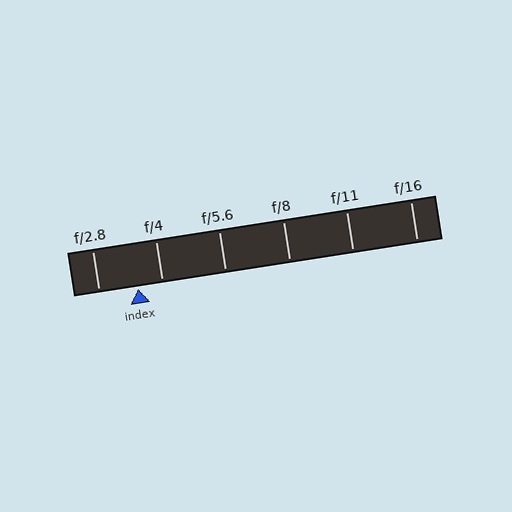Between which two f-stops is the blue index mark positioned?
The index mark is between f/2.8 and f/4.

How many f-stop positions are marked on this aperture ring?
There are 6 f-stop positions marked.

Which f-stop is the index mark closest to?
The index mark is closest to f/4.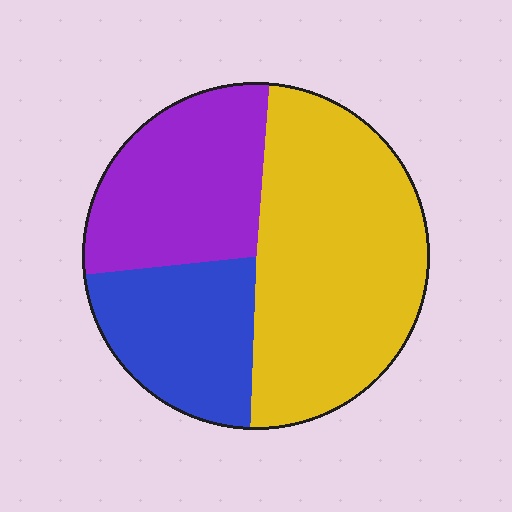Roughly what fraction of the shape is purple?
Purple takes up about one quarter (1/4) of the shape.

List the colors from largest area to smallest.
From largest to smallest: yellow, purple, blue.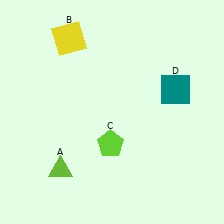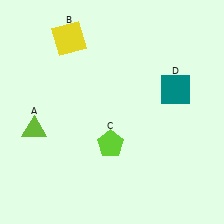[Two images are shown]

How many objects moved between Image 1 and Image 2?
1 object moved between the two images.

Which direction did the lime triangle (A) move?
The lime triangle (A) moved up.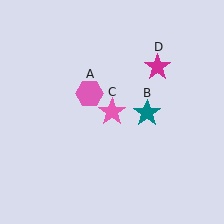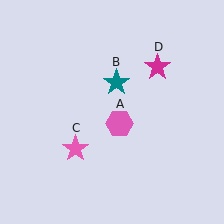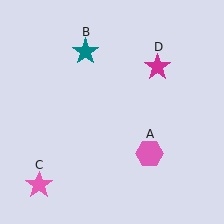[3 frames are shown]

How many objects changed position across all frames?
3 objects changed position: pink hexagon (object A), teal star (object B), pink star (object C).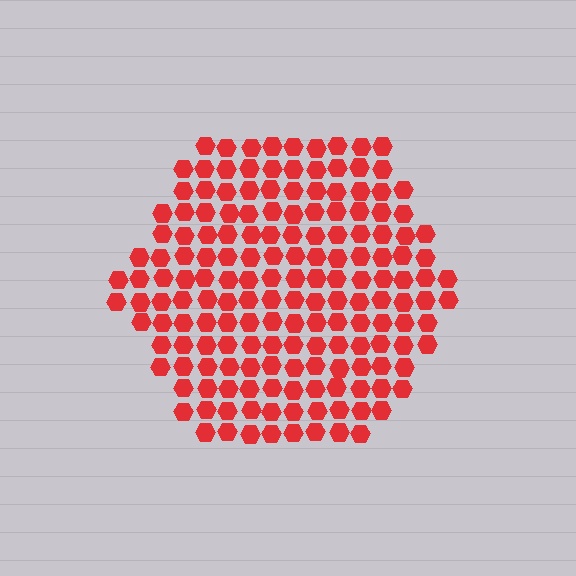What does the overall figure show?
The overall figure shows a hexagon.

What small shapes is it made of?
It is made of small hexagons.